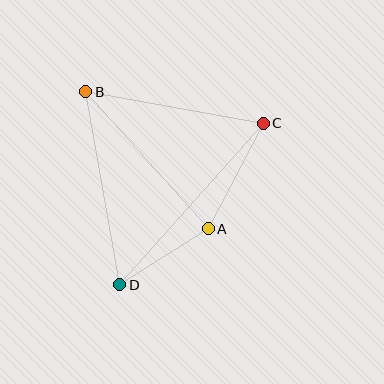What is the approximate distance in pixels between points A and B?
The distance between A and B is approximately 184 pixels.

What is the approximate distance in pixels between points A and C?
The distance between A and C is approximately 119 pixels.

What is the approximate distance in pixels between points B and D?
The distance between B and D is approximately 196 pixels.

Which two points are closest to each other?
Points A and D are closest to each other.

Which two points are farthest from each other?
Points C and D are farthest from each other.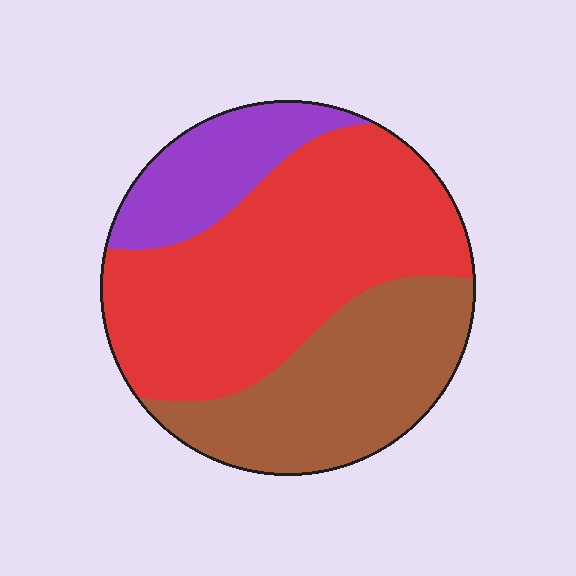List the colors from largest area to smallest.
From largest to smallest: red, brown, purple.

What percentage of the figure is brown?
Brown takes up about one third (1/3) of the figure.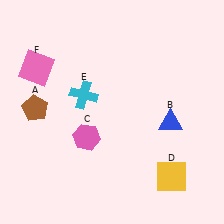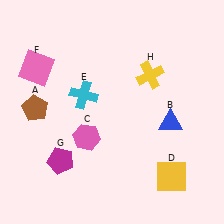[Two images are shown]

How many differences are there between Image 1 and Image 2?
There are 2 differences between the two images.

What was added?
A magenta pentagon (G), a yellow cross (H) were added in Image 2.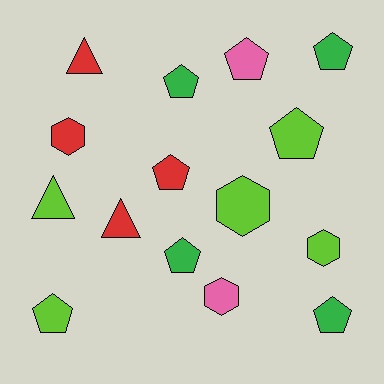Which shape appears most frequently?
Pentagon, with 8 objects.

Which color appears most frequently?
Lime, with 5 objects.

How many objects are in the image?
There are 15 objects.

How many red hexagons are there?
There is 1 red hexagon.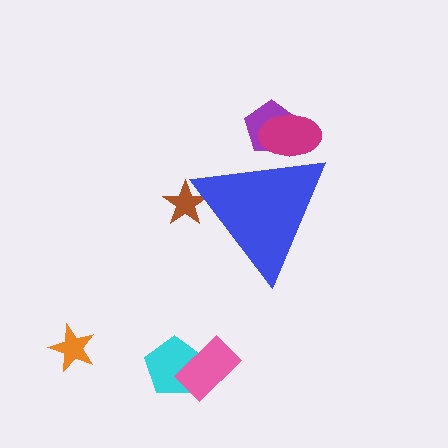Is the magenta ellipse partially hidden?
Yes, the magenta ellipse is partially hidden behind the blue triangle.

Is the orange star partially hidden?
No, the orange star is fully visible.